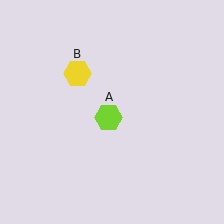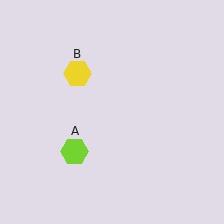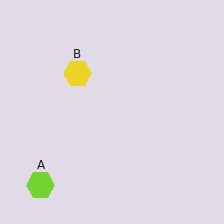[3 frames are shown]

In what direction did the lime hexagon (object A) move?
The lime hexagon (object A) moved down and to the left.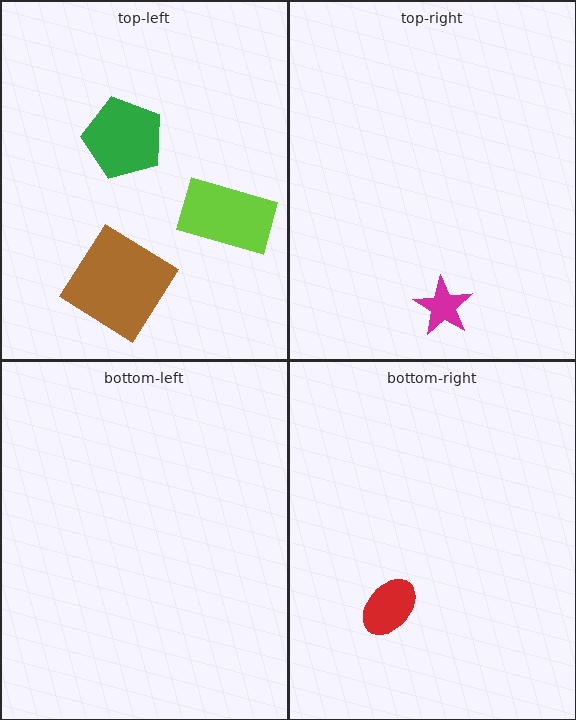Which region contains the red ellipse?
The bottom-right region.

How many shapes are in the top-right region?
1.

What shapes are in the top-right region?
The magenta star.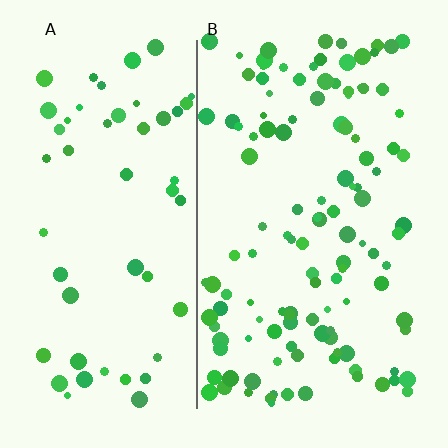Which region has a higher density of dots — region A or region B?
B (the right).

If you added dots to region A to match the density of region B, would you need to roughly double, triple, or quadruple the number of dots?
Approximately double.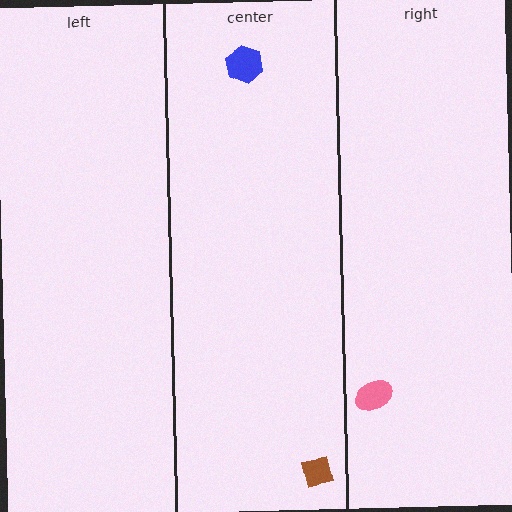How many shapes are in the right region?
1.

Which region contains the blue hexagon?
The center region.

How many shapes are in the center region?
2.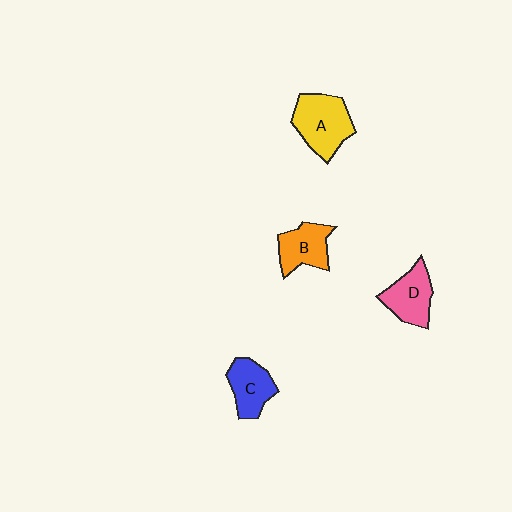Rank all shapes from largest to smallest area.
From largest to smallest: A (yellow), D (pink), B (orange), C (blue).